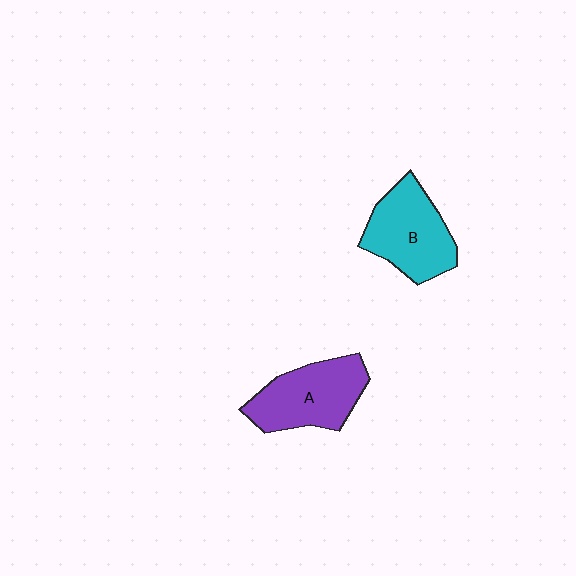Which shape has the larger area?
Shape A (purple).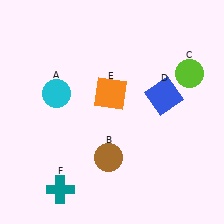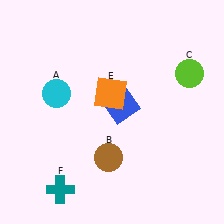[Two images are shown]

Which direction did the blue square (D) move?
The blue square (D) moved left.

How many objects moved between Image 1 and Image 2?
1 object moved between the two images.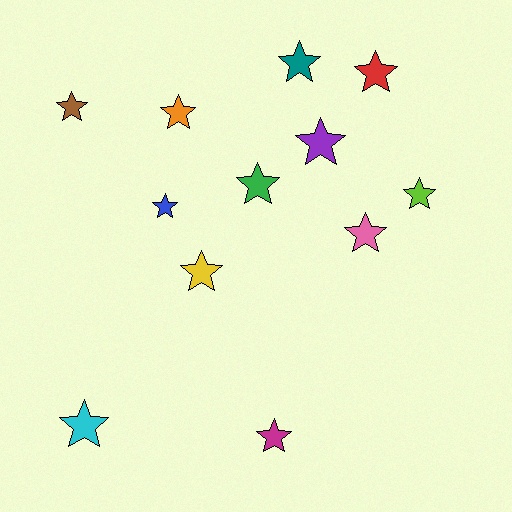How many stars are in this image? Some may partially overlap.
There are 12 stars.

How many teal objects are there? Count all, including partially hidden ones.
There is 1 teal object.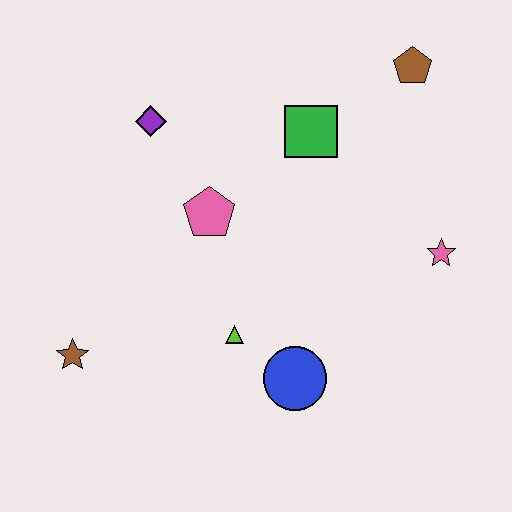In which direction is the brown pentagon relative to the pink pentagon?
The brown pentagon is to the right of the pink pentagon.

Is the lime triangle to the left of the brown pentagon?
Yes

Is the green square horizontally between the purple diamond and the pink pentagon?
No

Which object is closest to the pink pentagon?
The purple diamond is closest to the pink pentagon.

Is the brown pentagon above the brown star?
Yes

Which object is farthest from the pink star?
The brown star is farthest from the pink star.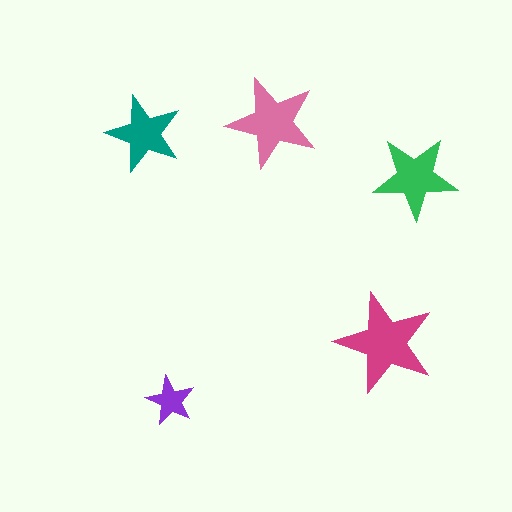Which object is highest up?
The pink star is topmost.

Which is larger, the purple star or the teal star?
The teal one.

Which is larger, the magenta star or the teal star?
The magenta one.